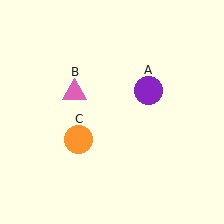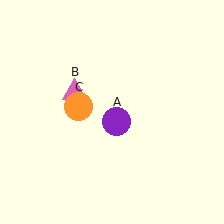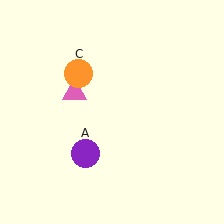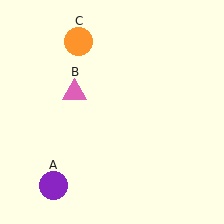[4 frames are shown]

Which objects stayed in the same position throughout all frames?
Pink triangle (object B) remained stationary.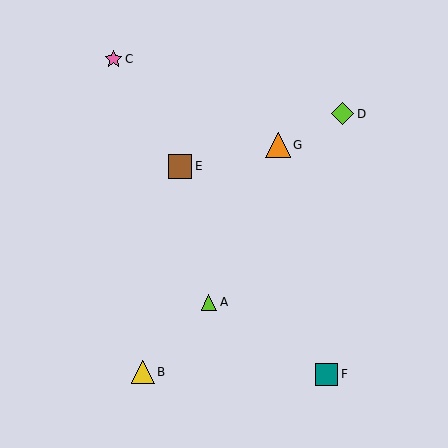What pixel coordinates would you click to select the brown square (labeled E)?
Click at (180, 166) to select the brown square E.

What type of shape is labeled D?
Shape D is a lime diamond.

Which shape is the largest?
The orange triangle (labeled G) is the largest.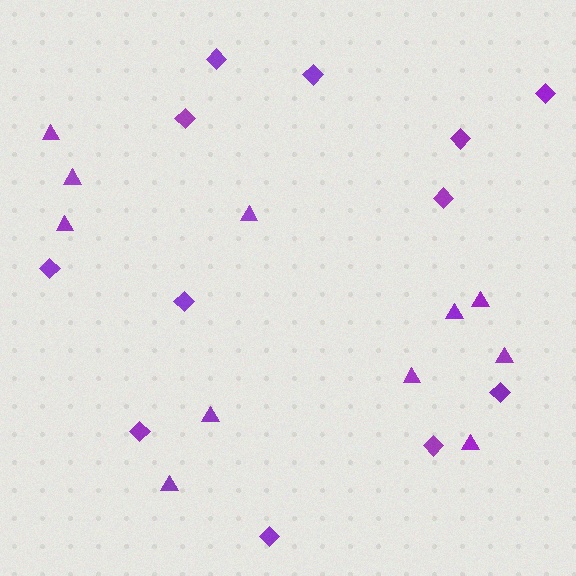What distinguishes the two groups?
There are 2 groups: one group of triangles (11) and one group of diamonds (12).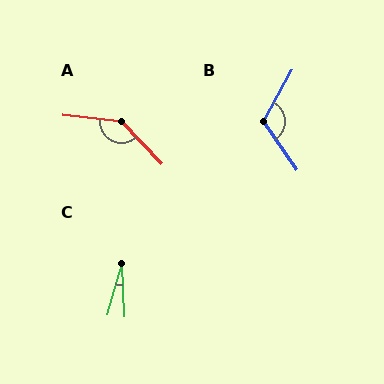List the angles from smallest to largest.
C (18°), B (116°), A (140°).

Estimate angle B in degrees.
Approximately 116 degrees.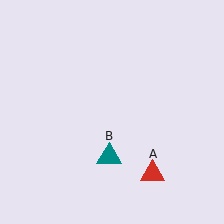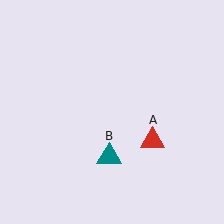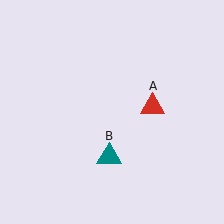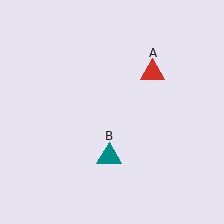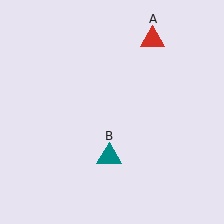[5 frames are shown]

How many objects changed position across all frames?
1 object changed position: red triangle (object A).